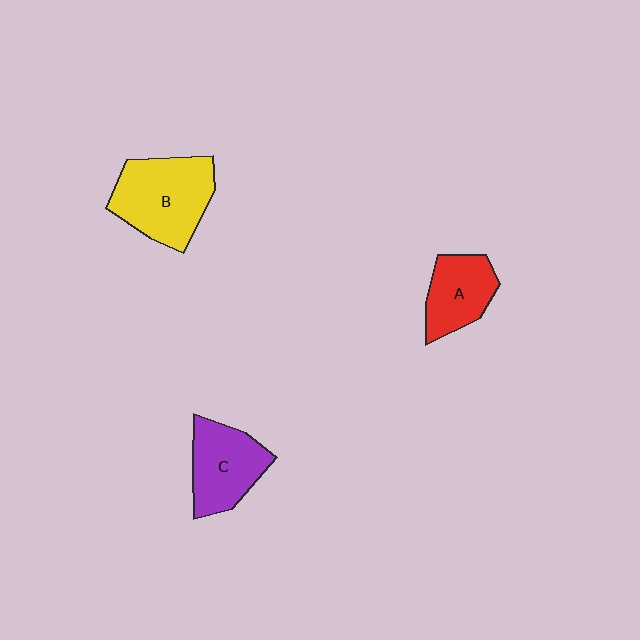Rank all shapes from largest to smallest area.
From largest to smallest: B (yellow), C (purple), A (red).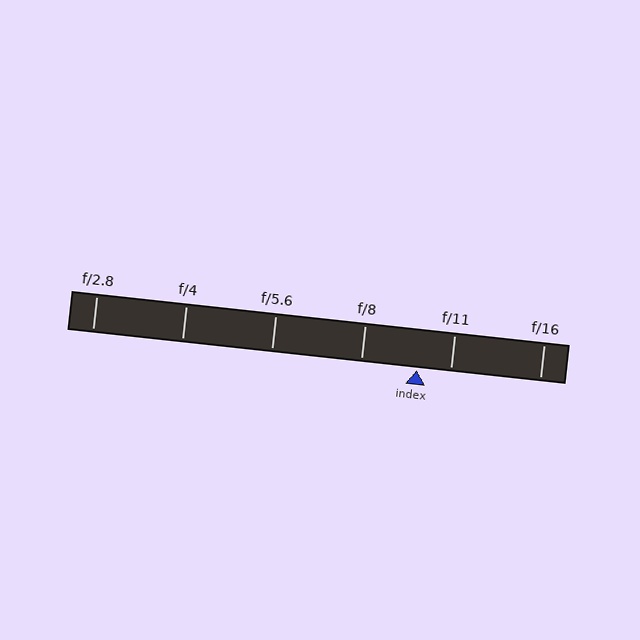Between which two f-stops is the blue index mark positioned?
The index mark is between f/8 and f/11.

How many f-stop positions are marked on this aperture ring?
There are 6 f-stop positions marked.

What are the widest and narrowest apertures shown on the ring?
The widest aperture shown is f/2.8 and the narrowest is f/16.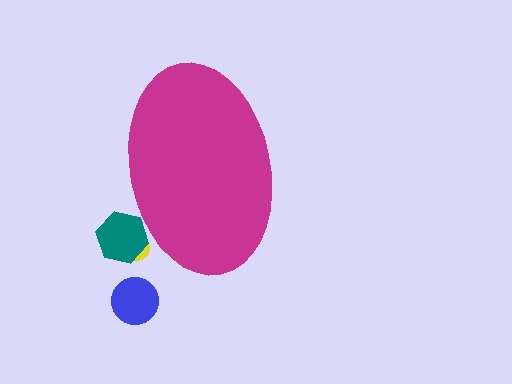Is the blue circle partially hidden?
No, the blue circle is fully visible.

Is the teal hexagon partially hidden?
Yes, the teal hexagon is partially hidden behind the magenta ellipse.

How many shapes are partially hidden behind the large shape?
2 shapes are partially hidden.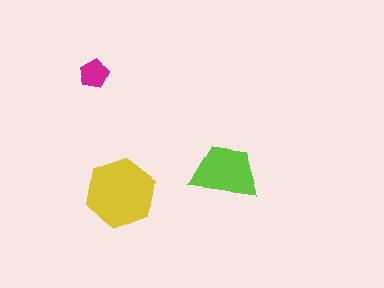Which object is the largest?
The yellow hexagon.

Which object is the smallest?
The magenta pentagon.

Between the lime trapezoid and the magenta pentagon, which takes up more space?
The lime trapezoid.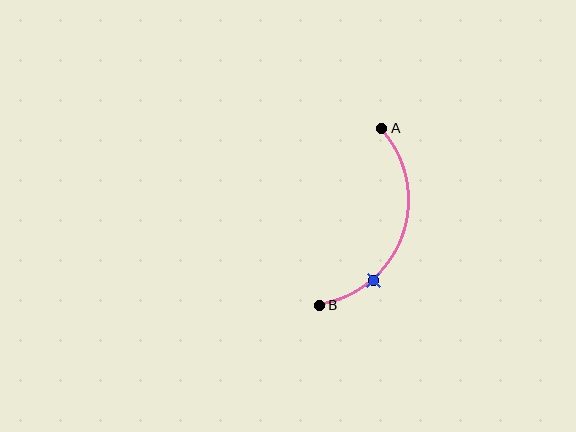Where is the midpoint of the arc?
The arc midpoint is the point on the curve farthest from the straight line joining A and B. It sits to the right of that line.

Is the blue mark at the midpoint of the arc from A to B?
No. The blue mark lies on the arc but is closer to endpoint B. The arc midpoint would be at the point on the curve equidistant along the arc from both A and B.